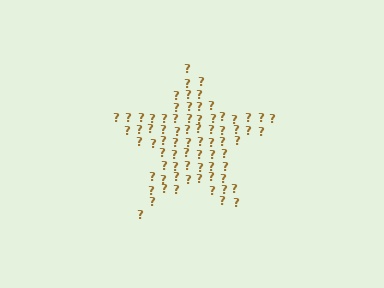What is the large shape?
The large shape is a star.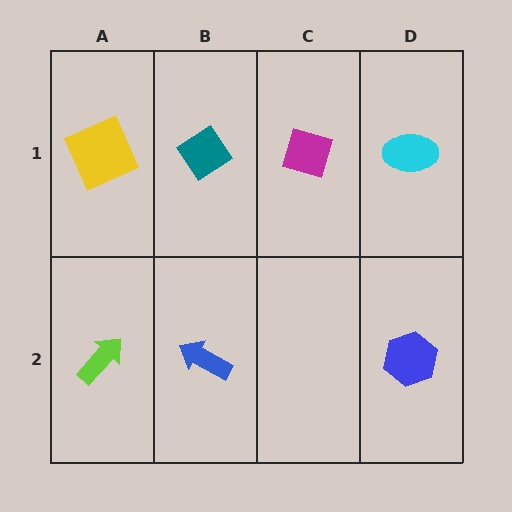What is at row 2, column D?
A blue hexagon.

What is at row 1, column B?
A teal diamond.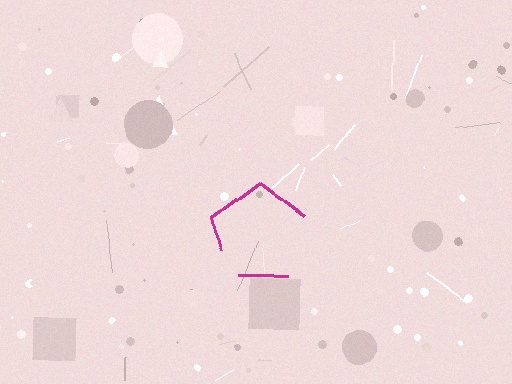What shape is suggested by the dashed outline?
The dashed outline suggests a pentagon.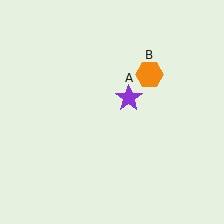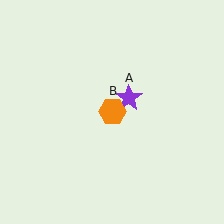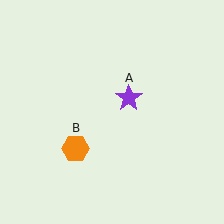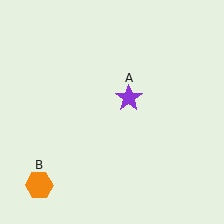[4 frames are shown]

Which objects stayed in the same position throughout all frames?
Purple star (object A) remained stationary.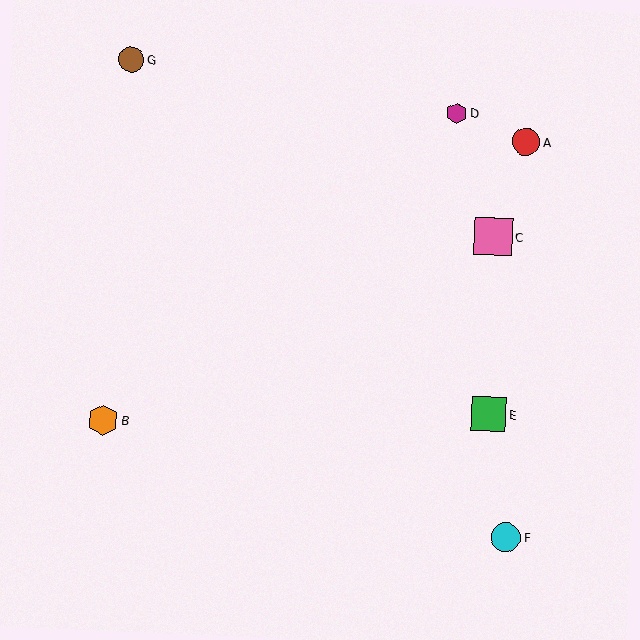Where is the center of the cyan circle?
The center of the cyan circle is at (506, 537).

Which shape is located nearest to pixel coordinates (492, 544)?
The cyan circle (labeled F) at (506, 537) is nearest to that location.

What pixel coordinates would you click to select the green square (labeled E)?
Click at (488, 414) to select the green square E.